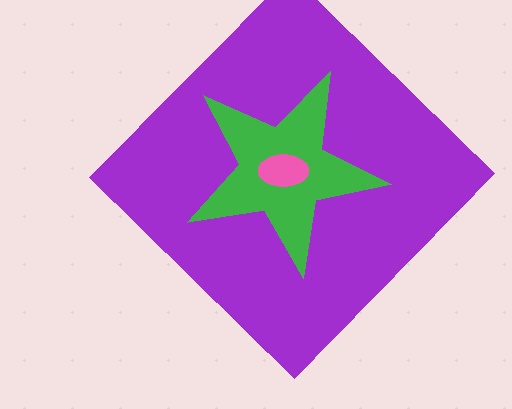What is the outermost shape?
The purple diamond.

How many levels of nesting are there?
3.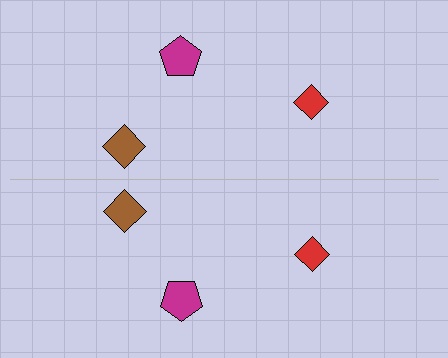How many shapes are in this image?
There are 6 shapes in this image.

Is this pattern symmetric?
Yes, this pattern has bilateral (reflection) symmetry.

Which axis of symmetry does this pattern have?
The pattern has a horizontal axis of symmetry running through the center of the image.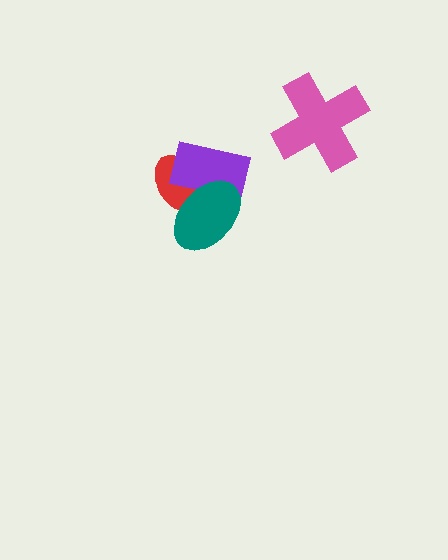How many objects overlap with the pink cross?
0 objects overlap with the pink cross.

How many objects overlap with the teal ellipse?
2 objects overlap with the teal ellipse.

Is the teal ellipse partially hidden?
No, no other shape covers it.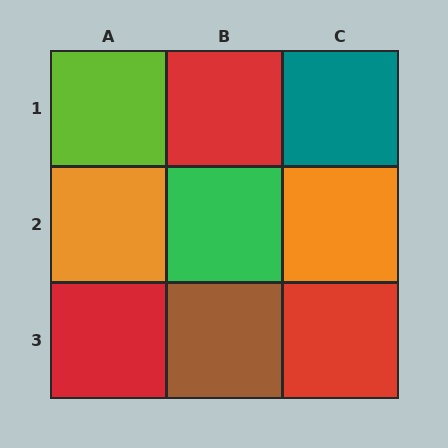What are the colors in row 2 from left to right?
Orange, green, orange.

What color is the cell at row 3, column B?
Brown.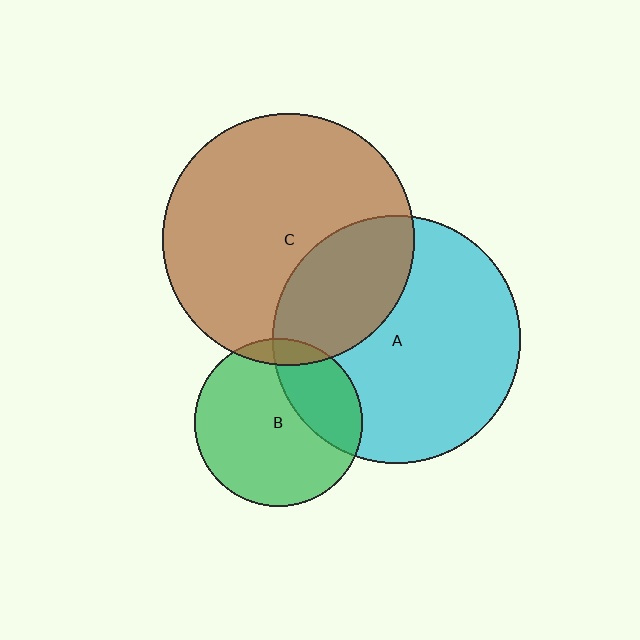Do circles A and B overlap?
Yes.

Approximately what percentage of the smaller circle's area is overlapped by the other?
Approximately 30%.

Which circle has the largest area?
Circle C (brown).